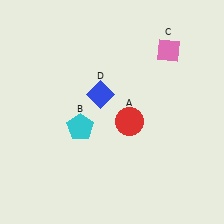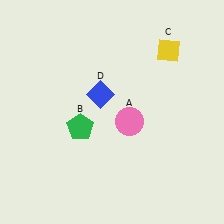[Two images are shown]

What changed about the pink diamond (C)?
In Image 1, C is pink. In Image 2, it changed to yellow.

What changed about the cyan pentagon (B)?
In Image 1, B is cyan. In Image 2, it changed to green.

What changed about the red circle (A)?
In Image 1, A is red. In Image 2, it changed to pink.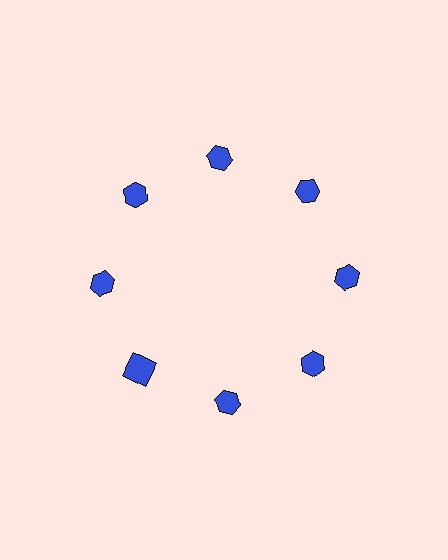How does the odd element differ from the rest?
It has a different shape: square instead of hexagon.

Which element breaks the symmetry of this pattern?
The blue square at roughly the 8 o'clock position breaks the symmetry. All other shapes are blue hexagons.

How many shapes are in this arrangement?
There are 8 shapes arranged in a ring pattern.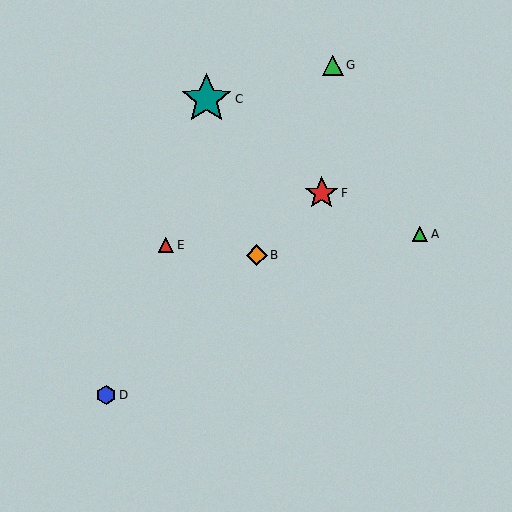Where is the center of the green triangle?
The center of the green triangle is at (333, 65).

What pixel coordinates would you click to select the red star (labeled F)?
Click at (322, 193) to select the red star F.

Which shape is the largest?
The teal star (labeled C) is the largest.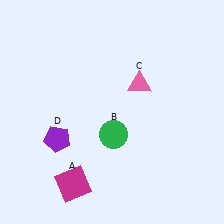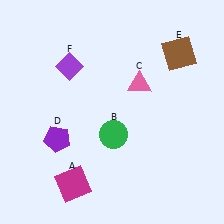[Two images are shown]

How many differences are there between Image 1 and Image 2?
There are 2 differences between the two images.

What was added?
A brown square (E), a purple diamond (F) were added in Image 2.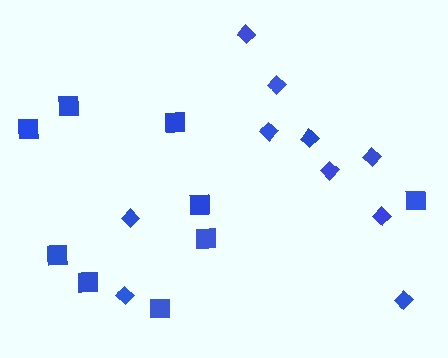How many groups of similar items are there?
There are 2 groups: one group of squares (9) and one group of diamonds (10).